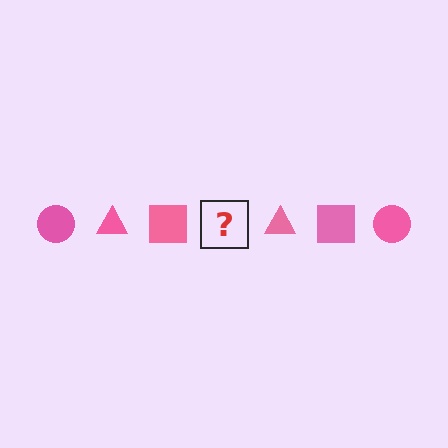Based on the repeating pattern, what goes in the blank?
The blank should be a pink circle.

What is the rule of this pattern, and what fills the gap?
The rule is that the pattern cycles through circle, triangle, square shapes in pink. The gap should be filled with a pink circle.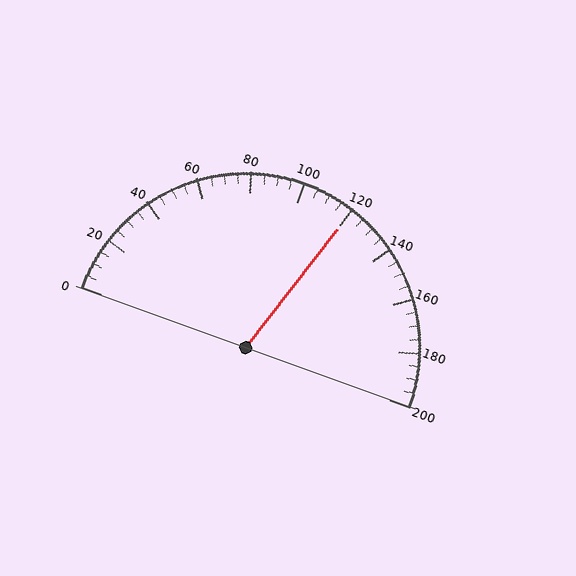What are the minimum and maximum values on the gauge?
The gauge ranges from 0 to 200.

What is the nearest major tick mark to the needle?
The nearest major tick mark is 120.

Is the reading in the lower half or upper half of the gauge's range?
The reading is in the upper half of the range (0 to 200).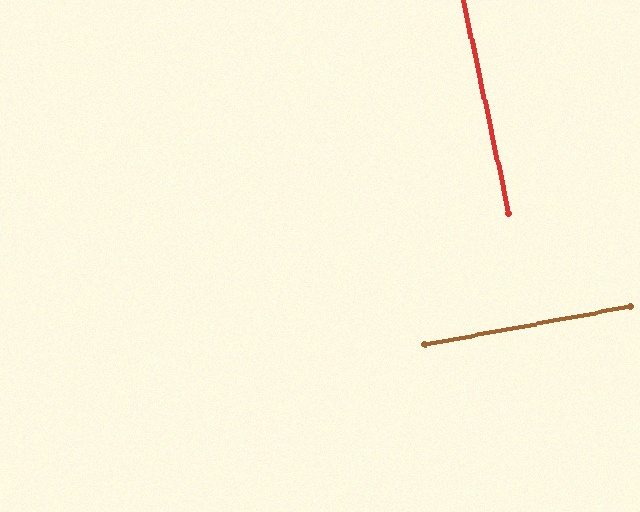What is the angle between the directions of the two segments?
Approximately 89 degrees.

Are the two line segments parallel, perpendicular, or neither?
Perpendicular — they meet at approximately 89°.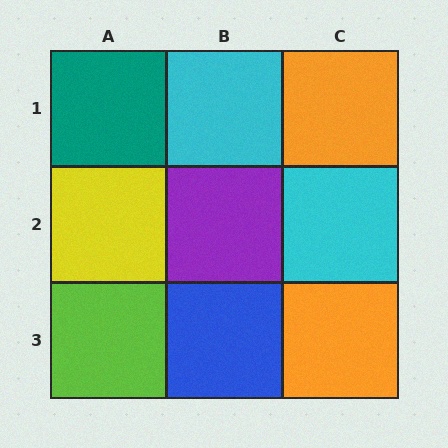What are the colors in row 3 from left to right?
Lime, blue, orange.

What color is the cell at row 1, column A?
Teal.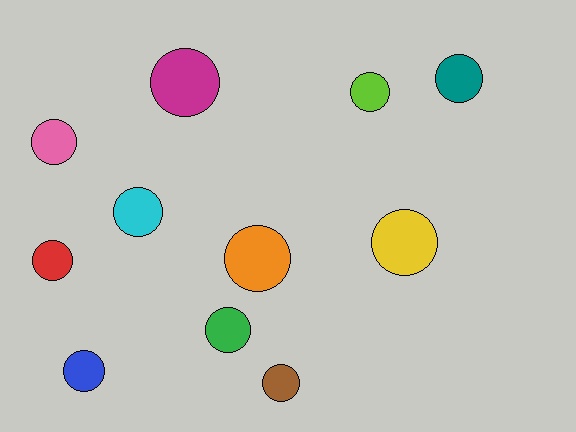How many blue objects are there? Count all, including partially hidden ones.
There is 1 blue object.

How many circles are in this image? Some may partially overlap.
There are 11 circles.